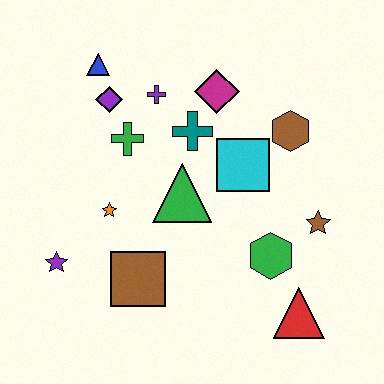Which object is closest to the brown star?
The green hexagon is closest to the brown star.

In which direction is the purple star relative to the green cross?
The purple star is below the green cross.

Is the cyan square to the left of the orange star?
No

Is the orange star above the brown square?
Yes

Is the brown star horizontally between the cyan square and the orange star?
No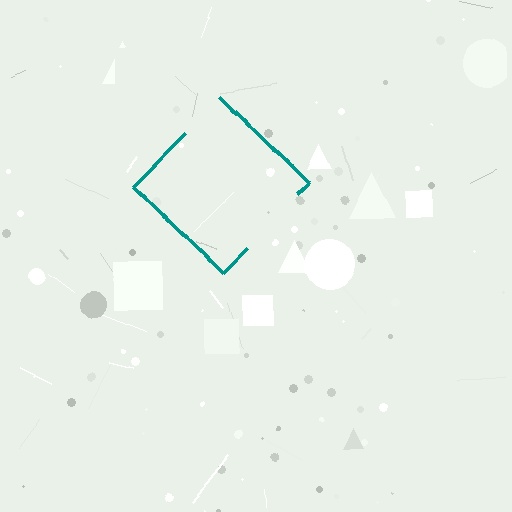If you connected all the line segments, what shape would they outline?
They would outline a diamond.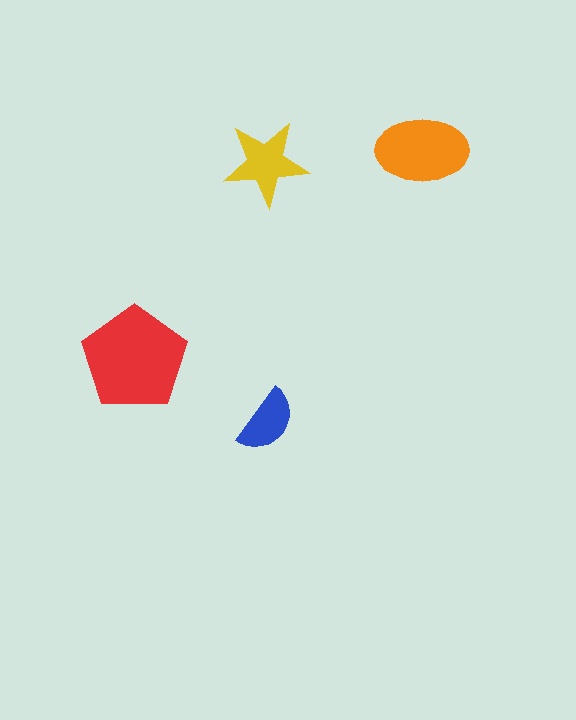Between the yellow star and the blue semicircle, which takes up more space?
The yellow star.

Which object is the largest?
The red pentagon.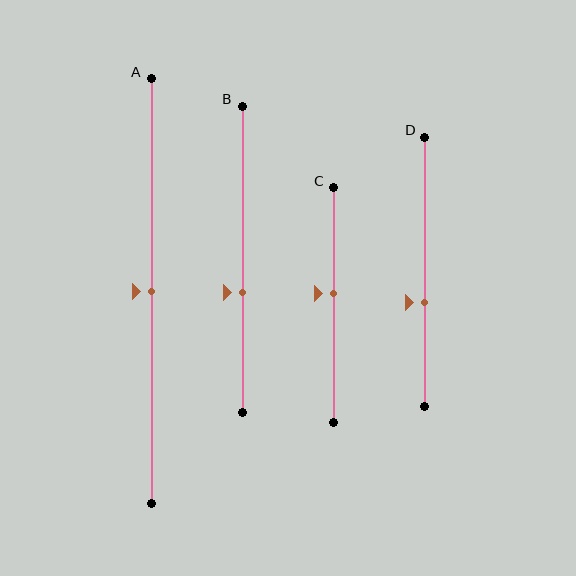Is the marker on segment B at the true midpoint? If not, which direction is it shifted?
No, the marker on segment B is shifted downward by about 11% of the segment length.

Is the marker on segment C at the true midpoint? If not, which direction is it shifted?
No, the marker on segment C is shifted upward by about 5% of the segment length.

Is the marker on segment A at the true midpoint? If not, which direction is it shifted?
Yes, the marker on segment A is at the true midpoint.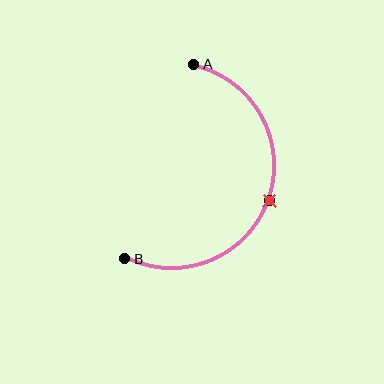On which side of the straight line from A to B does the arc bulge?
The arc bulges to the right of the straight line connecting A and B.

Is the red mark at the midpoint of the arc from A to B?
Yes. The red mark lies on the arc at equal arc-length from both A and B — it is the arc midpoint.